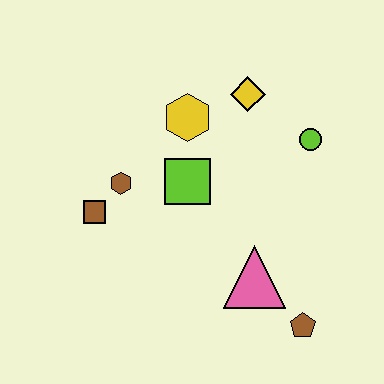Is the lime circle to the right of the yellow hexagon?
Yes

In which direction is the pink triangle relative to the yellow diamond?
The pink triangle is below the yellow diamond.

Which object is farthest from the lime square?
The brown pentagon is farthest from the lime square.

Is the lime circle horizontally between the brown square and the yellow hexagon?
No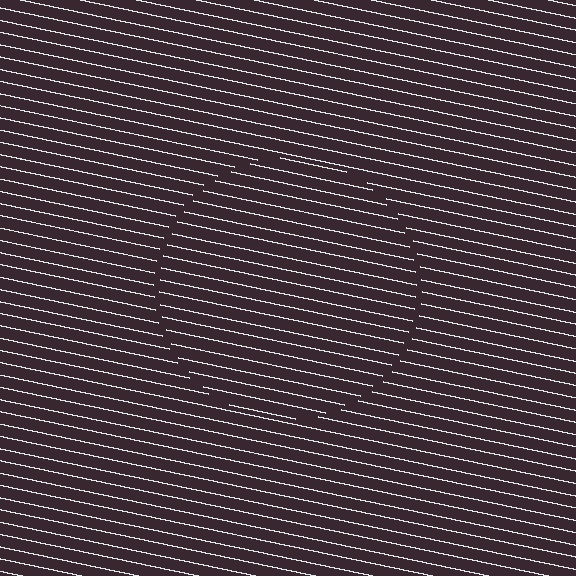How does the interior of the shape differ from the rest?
The interior of the shape contains the same grating, shifted by half a period — the contour is defined by the phase discontinuity where line-ends from the inner and outer gratings abut.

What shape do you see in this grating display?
An illusory circle. The interior of the shape contains the same grating, shifted by half a period — the contour is defined by the phase discontinuity where line-ends from the inner and outer gratings abut.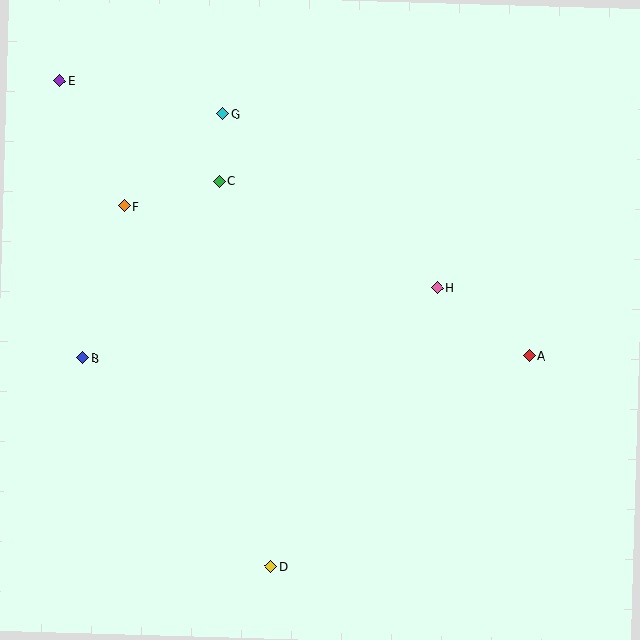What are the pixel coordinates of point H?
Point H is at (437, 288).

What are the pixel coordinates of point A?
Point A is at (529, 356).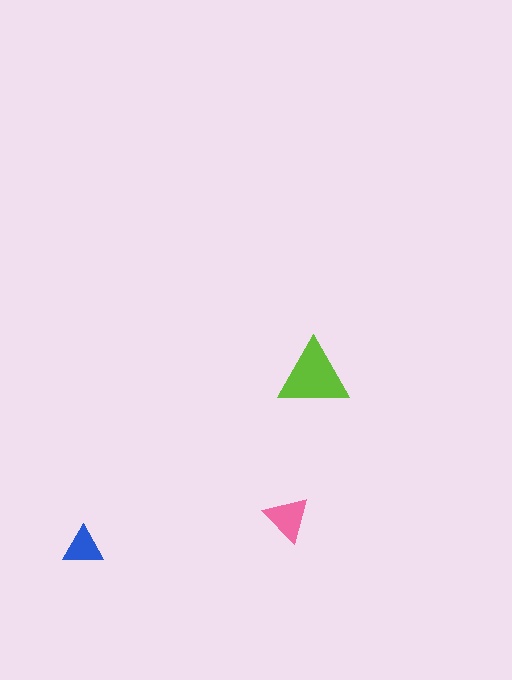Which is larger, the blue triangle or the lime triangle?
The lime one.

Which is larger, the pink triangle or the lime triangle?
The lime one.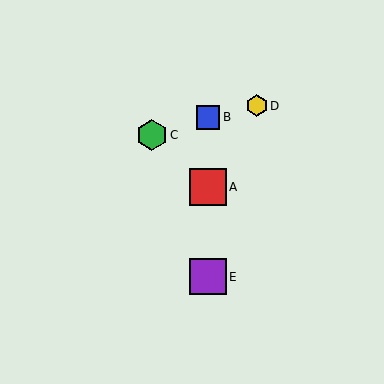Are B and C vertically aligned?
No, B is at x≈208 and C is at x≈152.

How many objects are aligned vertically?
3 objects (A, B, E) are aligned vertically.